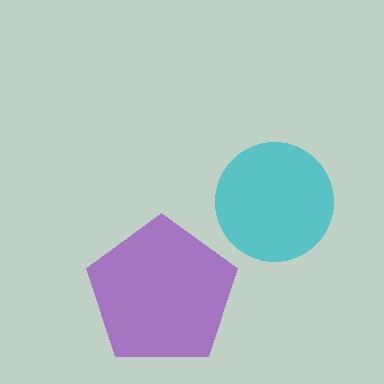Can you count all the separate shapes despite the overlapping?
Yes, there are 2 separate shapes.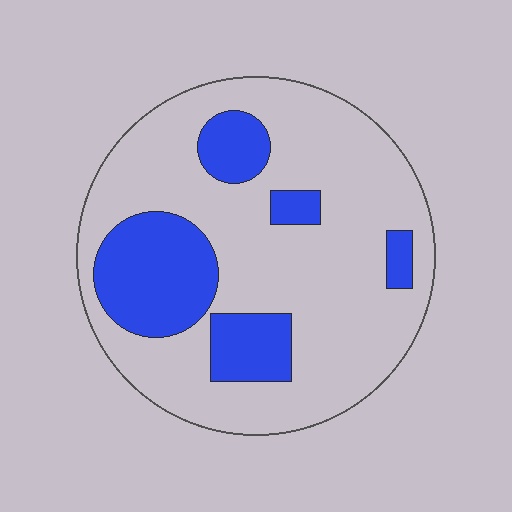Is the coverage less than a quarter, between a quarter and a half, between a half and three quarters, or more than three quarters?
Between a quarter and a half.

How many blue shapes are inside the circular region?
5.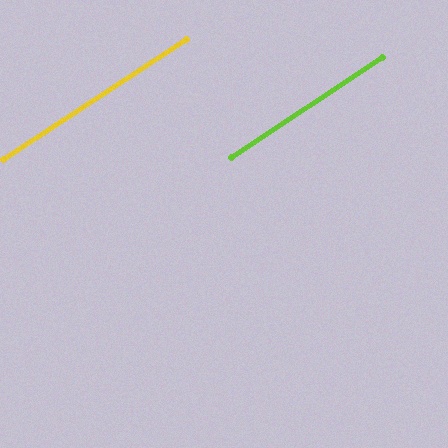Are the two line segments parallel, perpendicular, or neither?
Parallel — their directions differ by only 0.2°.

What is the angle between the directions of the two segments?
Approximately 0 degrees.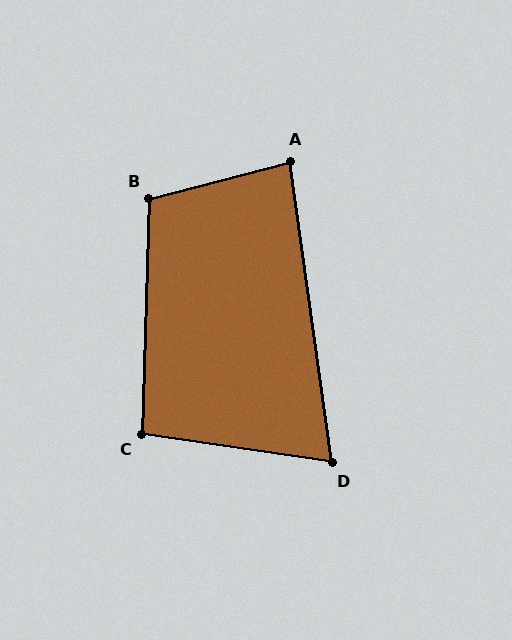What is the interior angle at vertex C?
Approximately 97 degrees (obtuse).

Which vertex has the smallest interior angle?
D, at approximately 74 degrees.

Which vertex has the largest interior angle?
B, at approximately 106 degrees.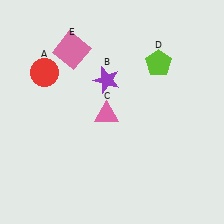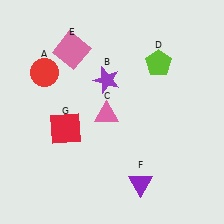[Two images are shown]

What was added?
A purple triangle (F), a red square (G) were added in Image 2.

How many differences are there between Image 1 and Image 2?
There are 2 differences between the two images.